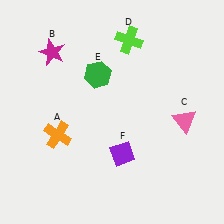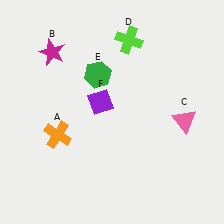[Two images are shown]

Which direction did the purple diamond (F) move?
The purple diamond (F) moved up.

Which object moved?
The purple diamond (F) moved up.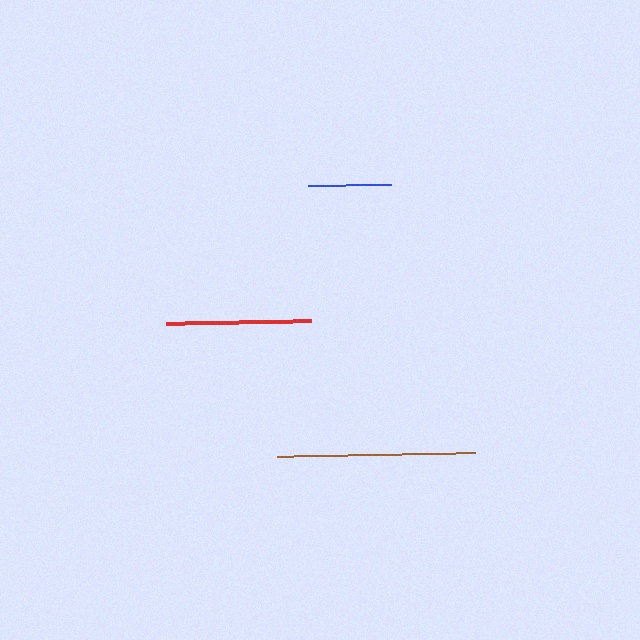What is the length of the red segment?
The red segment is approximately 145 pixels long.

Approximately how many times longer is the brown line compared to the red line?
The brown line is approximately 1.4 times the length of the red line.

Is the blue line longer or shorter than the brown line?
The brown line is longer than the blue line.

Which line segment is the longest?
The brown line is the longest at approximately 199 pixels.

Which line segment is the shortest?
The blue line is the shortest at approximately 83 pixels.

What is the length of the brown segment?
The brown segment is approximately 199 pixels long.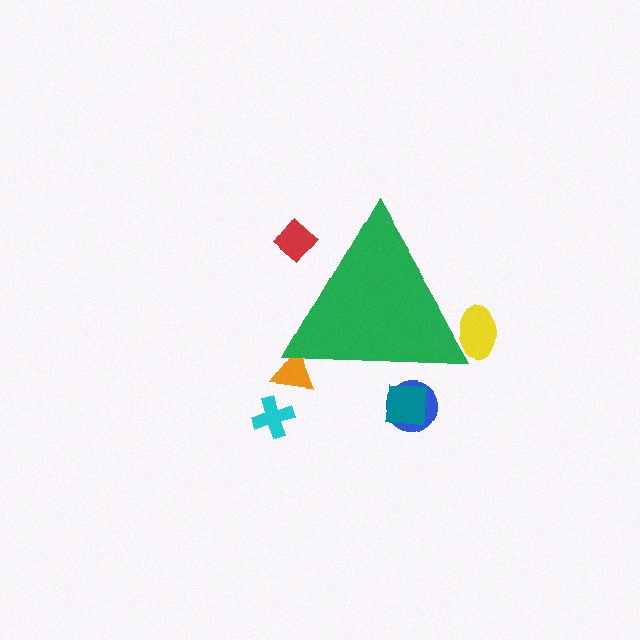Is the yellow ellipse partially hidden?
Yes, the yellow ellipse is partially hidden behind the green triangle.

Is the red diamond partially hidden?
Yes, the red diamond is partially hidden behind the green triangle.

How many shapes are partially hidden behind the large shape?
5 shapes are partially hidden.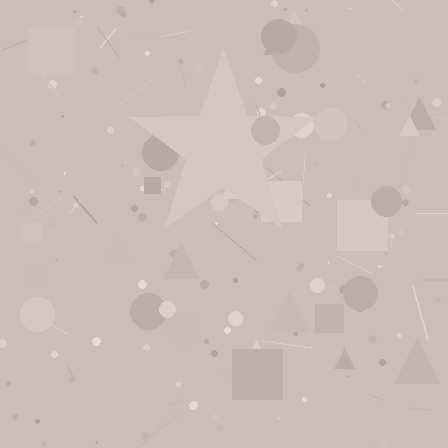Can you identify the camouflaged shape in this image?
The camouflaged shape is a star.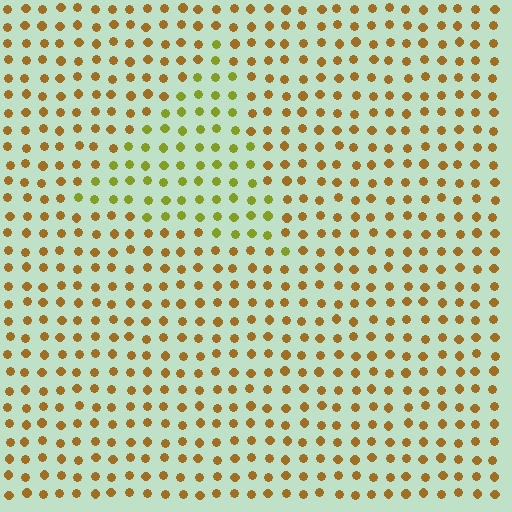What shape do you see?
I see a triangle.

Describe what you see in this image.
The image is filled with small brown elements in a uniform arrangement. A triangle-shaped region is visible where the elements are tinted to a slightly different hue, forming a subtle color boundary.